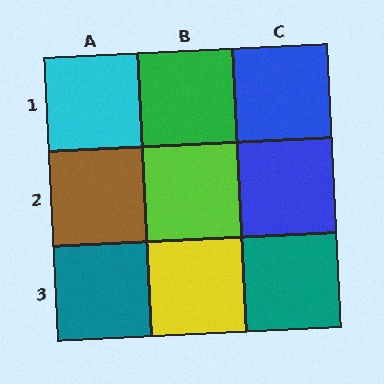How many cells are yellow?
1 cell is yellow.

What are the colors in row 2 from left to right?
Brown, lime, blue.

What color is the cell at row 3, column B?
Yellow.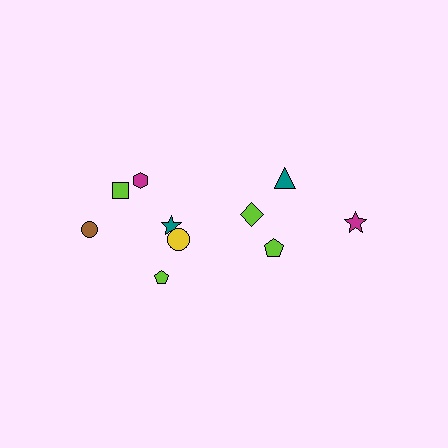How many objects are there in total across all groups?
There are 10 objects.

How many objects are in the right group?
There are 4 objects.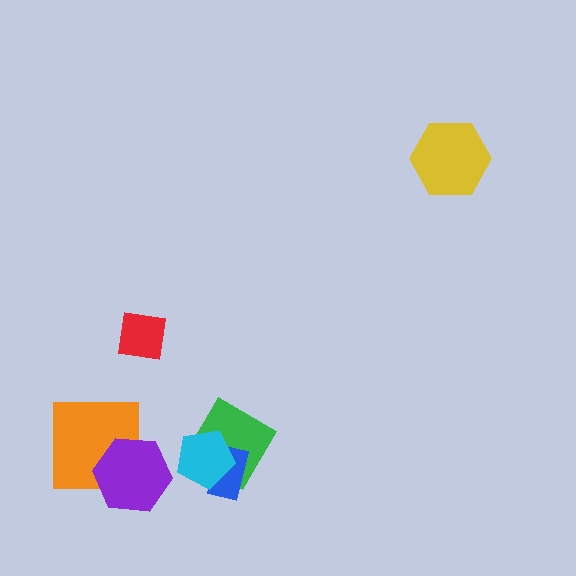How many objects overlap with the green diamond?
2 objects overlap with the green diamond.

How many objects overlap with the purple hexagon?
1 object overlaps with the purple hexagon.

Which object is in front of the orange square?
The purple hexagon is in front of the orange square.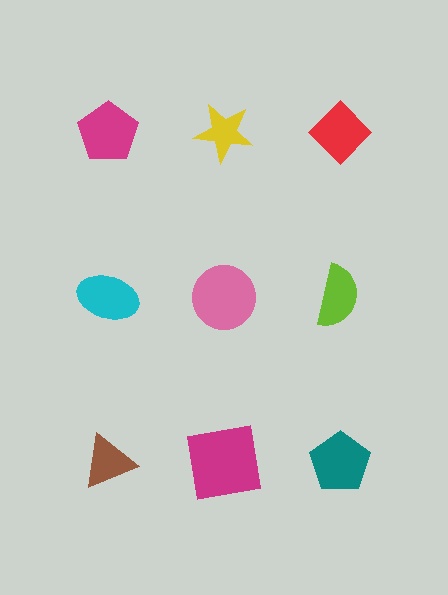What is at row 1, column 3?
A red diamond.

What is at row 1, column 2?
A yellow star.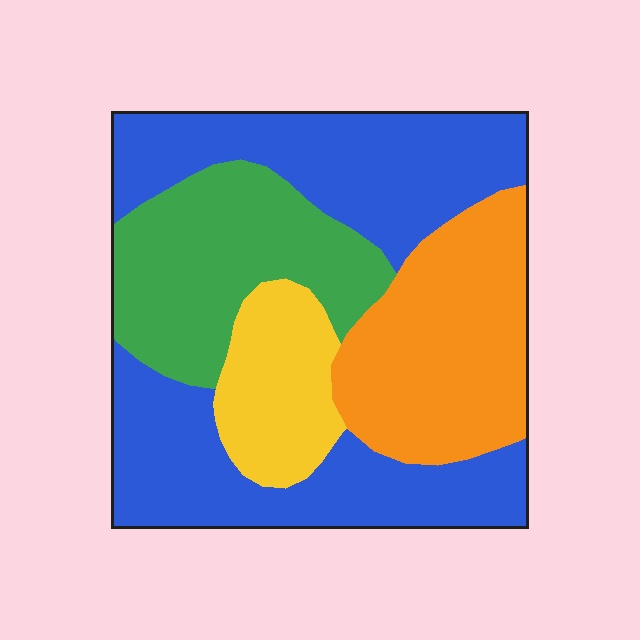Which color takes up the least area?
Yellow, at roughly 10%.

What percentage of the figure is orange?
Orange covers 23% of the figure.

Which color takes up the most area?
Blue, at roughly 45%.